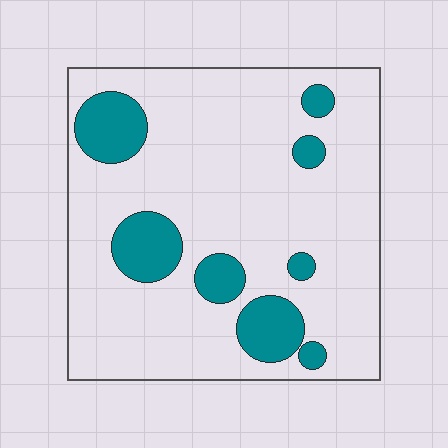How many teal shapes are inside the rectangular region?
8.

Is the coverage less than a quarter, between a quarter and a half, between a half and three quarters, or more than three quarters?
Less than a quarter.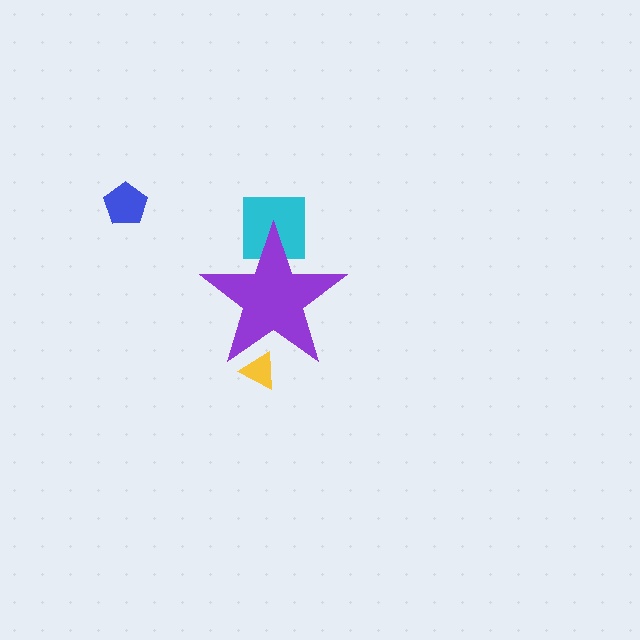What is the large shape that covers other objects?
A purple star.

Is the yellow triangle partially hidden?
Yes, the yellow triangle is partially hidden behind the purple star.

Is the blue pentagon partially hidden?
No, the blue pentagon is fully visible.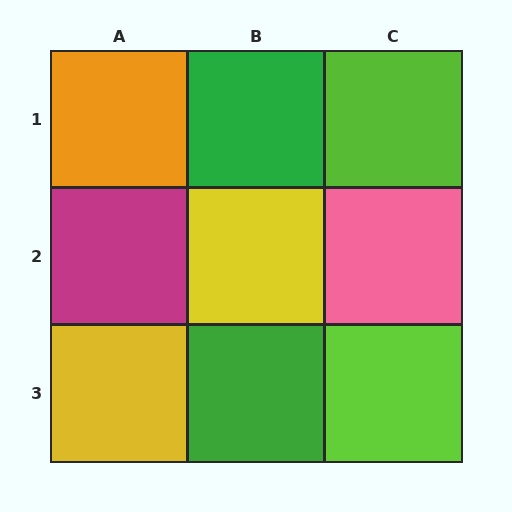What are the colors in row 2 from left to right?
Magenta, yellow, pink.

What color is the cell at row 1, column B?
Green.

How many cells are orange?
1 cell is orange.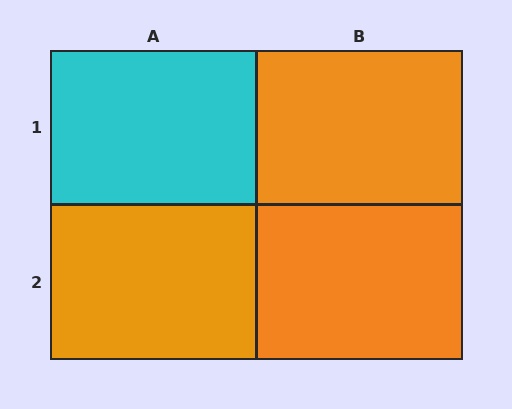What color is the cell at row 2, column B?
Orange.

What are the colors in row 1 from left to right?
Cyan, orange.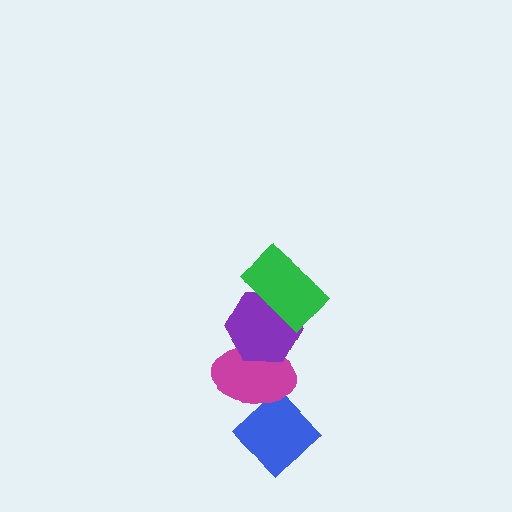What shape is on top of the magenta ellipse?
The purple hexagon is on top of the magenta ellipse.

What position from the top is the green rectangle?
The green rectangle is 1st from the top.